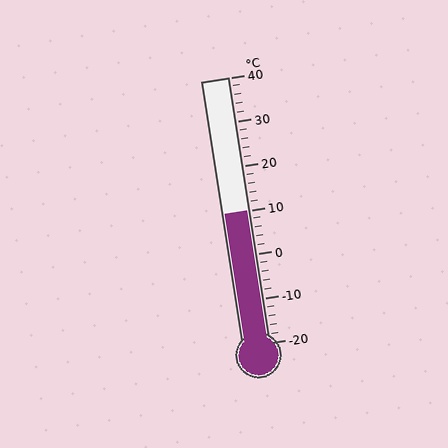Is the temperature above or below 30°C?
The temperature is below 30°C.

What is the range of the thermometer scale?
The thermometer scale ranges from -20°C to 40°C.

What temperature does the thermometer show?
The thermometer shows approximately 10°C.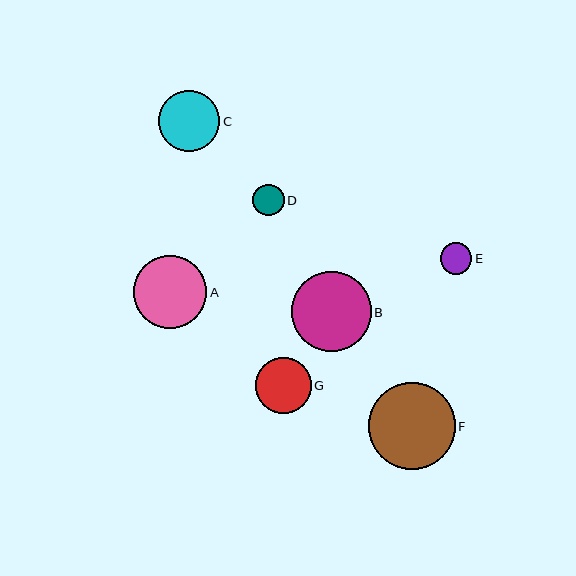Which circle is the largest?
Circle F is the largest with a size of approximately 87 pixels.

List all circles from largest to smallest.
From largest to smallest: F, B, A, C, G, D, E.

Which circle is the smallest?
Circle E is the smallest with a size of approximately 31 pixels.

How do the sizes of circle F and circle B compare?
Circle F and circle B are approximately the same size.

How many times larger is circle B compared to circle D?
Circle B is approximately 2.5 times the size of circle D.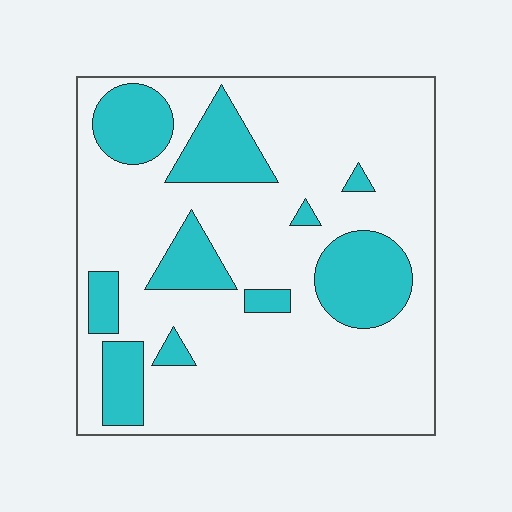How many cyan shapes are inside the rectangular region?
10.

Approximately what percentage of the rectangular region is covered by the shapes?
Approximately 25%.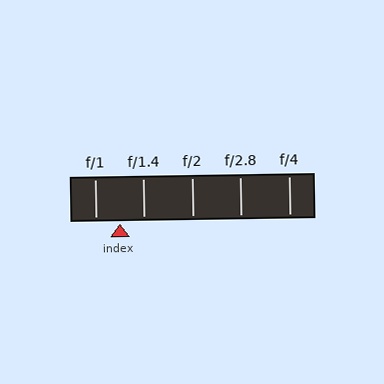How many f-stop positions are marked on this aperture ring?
There are 5 f-stop positions marked.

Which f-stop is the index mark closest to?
The index mark is closest to f/1.4.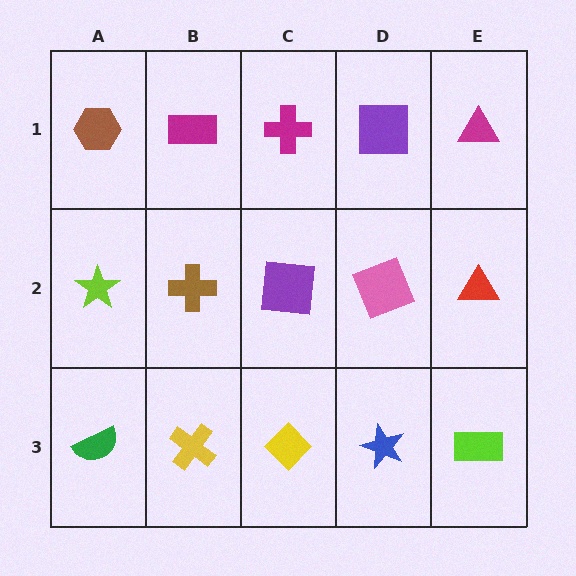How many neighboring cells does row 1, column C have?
3.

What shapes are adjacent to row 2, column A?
A brown hexagon (row 1, column A), a green semicircle (row 3, column A), a brown cross (row 2, column B).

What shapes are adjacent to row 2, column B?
A magenta rectangle (row 1, column B), a yellow cross (row 3, column B), a lime star (row 2, column A), a purple square (row 2, column C).